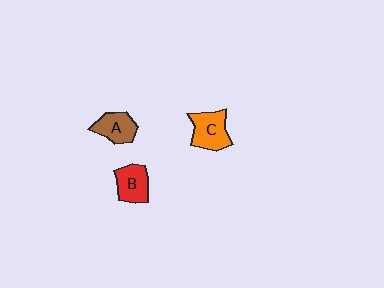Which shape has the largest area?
Shape C (orange).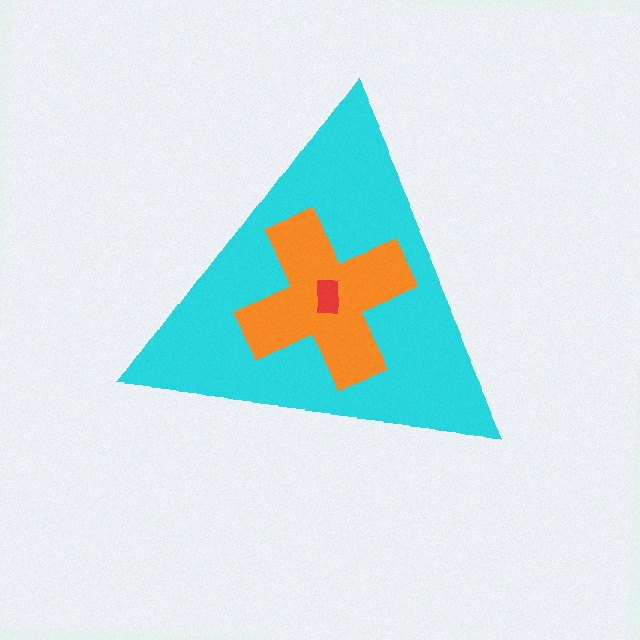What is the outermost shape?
The cyan triangle.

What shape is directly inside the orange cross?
The red rectangle.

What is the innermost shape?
The red rectangle.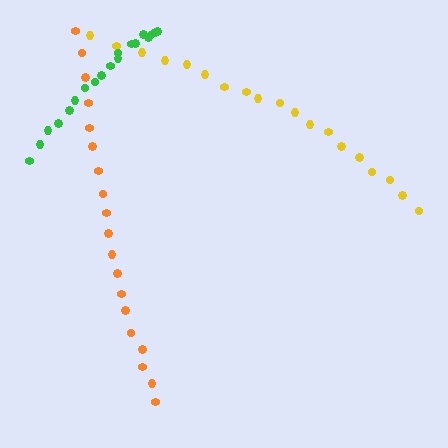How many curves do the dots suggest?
There are 3 distinct paths.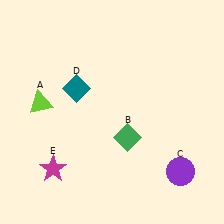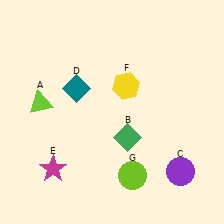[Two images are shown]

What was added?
A yellow hexagon (F), a lime circle (G) were added in Image 2.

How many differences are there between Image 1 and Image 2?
There are 2 differences between the two images.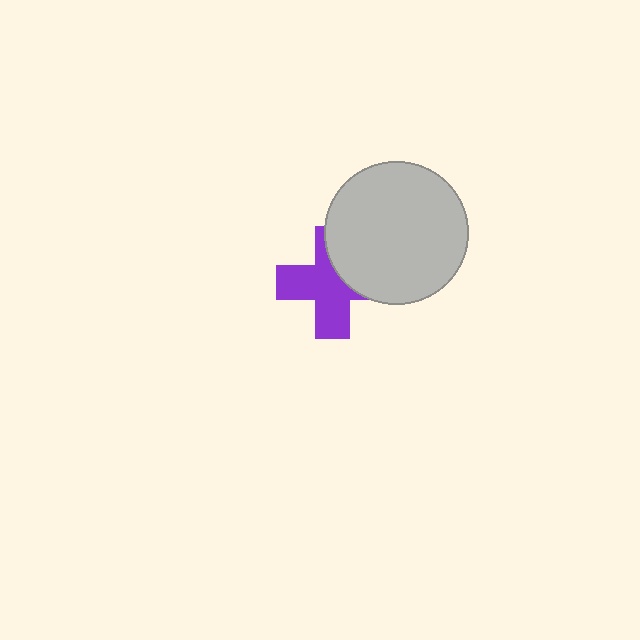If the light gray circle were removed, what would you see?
You would see the complete purple cross.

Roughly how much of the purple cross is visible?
About half of it is visible (roughly 63%).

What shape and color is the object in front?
The object in front is a light gray circle.